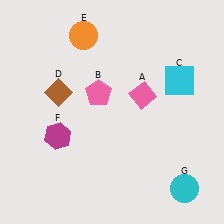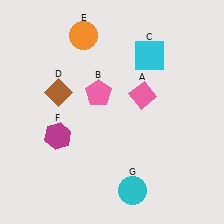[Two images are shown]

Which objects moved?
The objects that moved are: the cyan square (C), the cyan circle (G).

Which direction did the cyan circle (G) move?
The cyan circle (G) moved left.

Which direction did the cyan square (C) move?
The cyan square (C) moved left.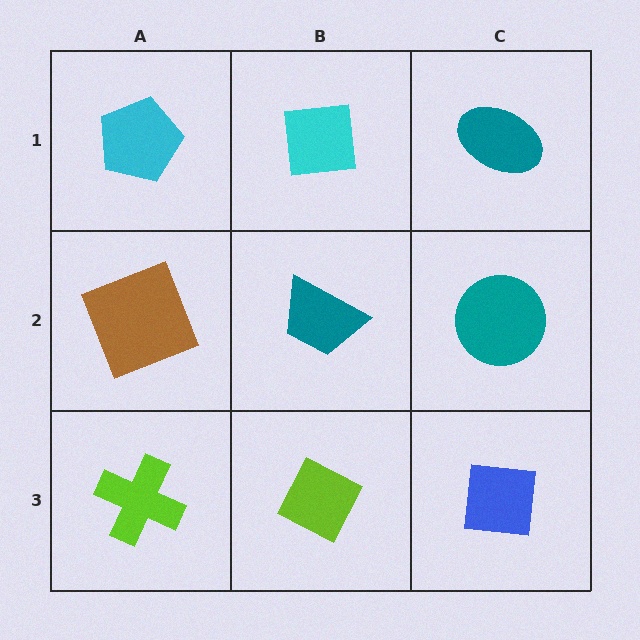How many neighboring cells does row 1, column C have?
2.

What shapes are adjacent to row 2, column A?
A cyan pentagon (row 1, column A), a lime cross (row 3, column A), a teal trapezoid (row 2, column B).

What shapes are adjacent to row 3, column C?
A teal circle (row 2, column C), a lime diamond (row 3, column B).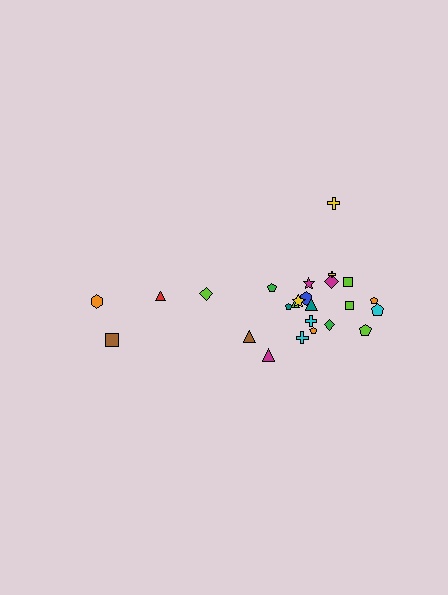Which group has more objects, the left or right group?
The right group.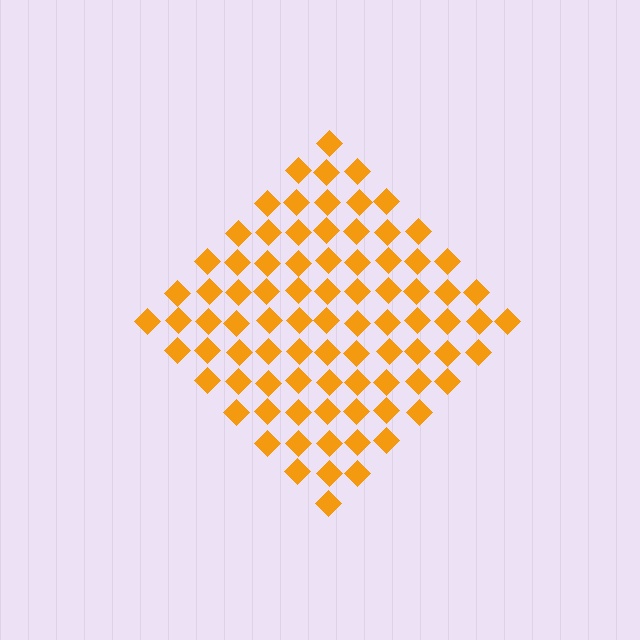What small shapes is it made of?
It is made of small diamonds.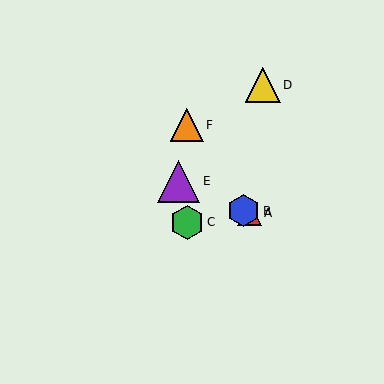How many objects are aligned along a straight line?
3 objects (A, B, E) are aligned along a straight line.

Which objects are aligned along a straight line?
Objects A, B, E are aligned along a straight line.